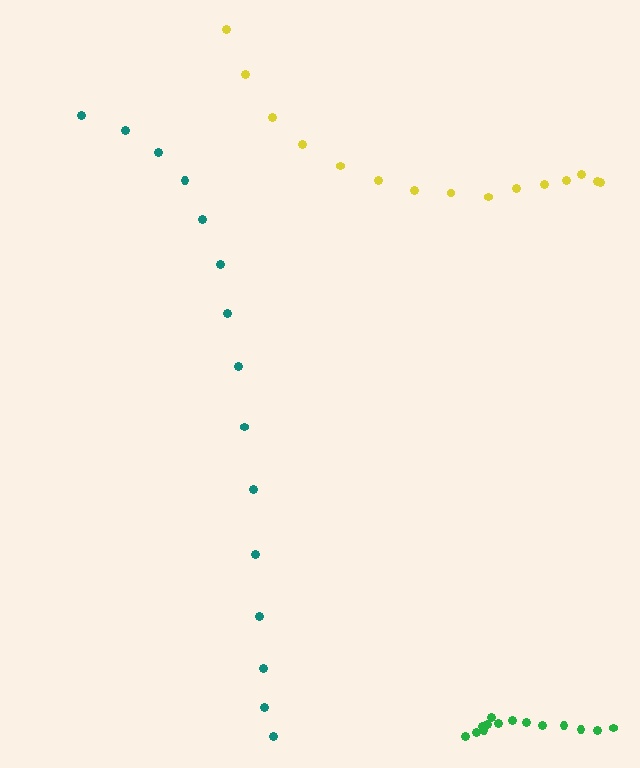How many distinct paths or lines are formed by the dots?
There are 3 distinct paths.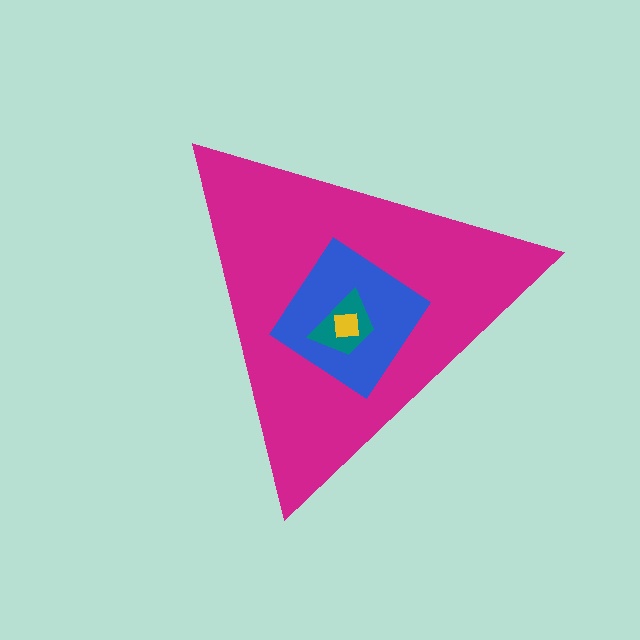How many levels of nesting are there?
4.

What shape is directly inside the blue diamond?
The teal trapezoid.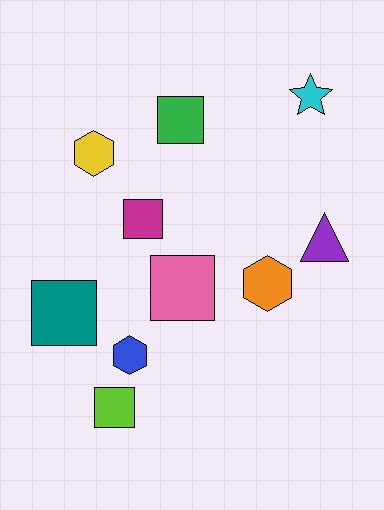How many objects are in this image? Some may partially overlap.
There are 10 objects.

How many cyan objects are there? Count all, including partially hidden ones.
There is 1 cyan object.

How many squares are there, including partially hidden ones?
There are 5 squares.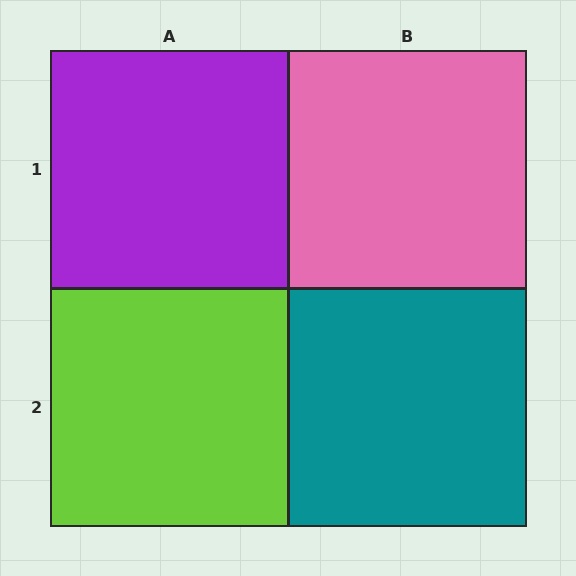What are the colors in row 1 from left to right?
Purple, pink.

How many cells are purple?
1 cell is purple.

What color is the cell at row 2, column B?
Teal.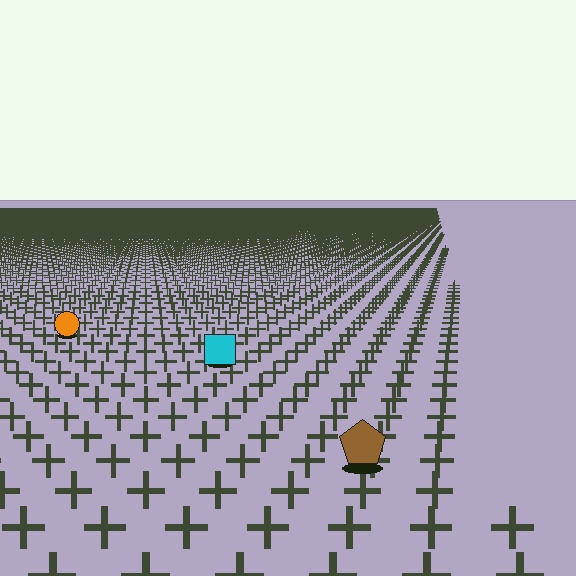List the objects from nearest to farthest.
From nearest to farthest: the brown pentagon, the cyan square, the orange circle.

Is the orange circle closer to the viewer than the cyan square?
No. The cyan square is closer — you can tell from the texture gradient: the ground texture is coarser near it.